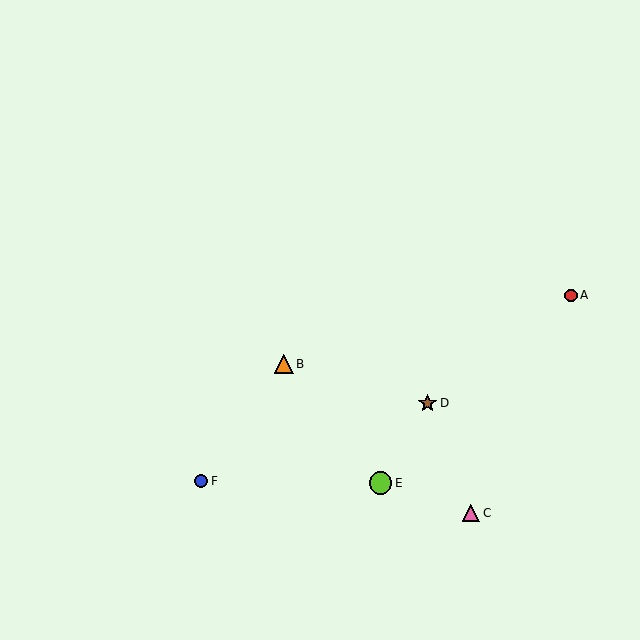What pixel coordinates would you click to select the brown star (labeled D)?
Click at (427, 403) to select the brown star D.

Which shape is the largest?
The lime circle (labeled E) is the largest.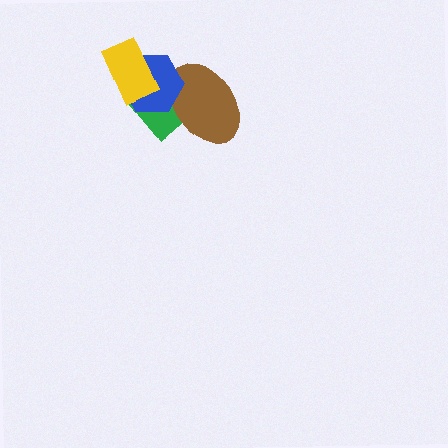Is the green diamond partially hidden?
Yes, it is partially covered by another shape.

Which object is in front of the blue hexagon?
The yellow rectangle is in front of the blue hexagon.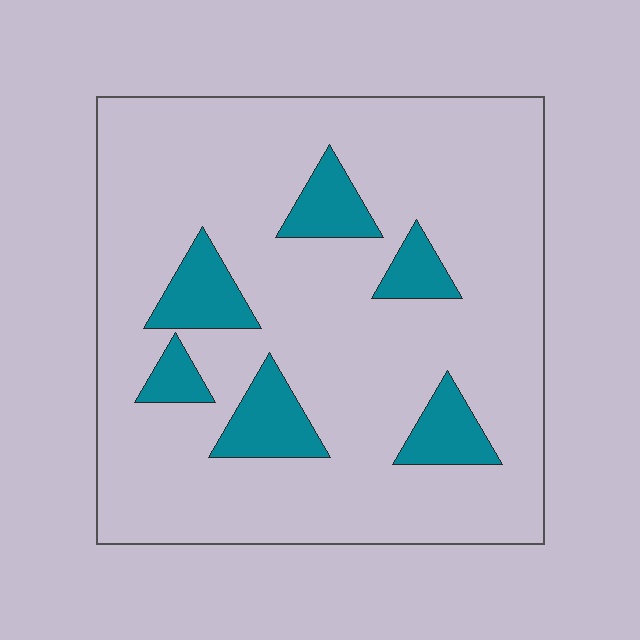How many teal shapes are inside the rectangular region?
6.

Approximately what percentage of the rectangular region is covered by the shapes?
Approximately 15%.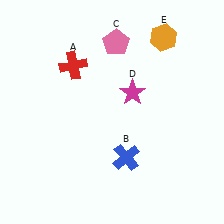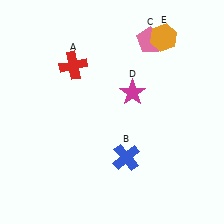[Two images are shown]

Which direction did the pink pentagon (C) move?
The pink pentagon (C) moved right.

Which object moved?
The pink pentagon (C) moved right.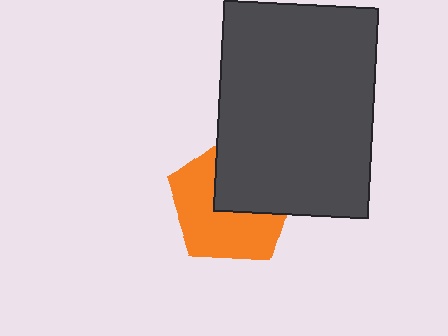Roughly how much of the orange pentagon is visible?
About half of it is visible (roughly 58%).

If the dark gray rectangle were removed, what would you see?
You would see the complete orange pentagon.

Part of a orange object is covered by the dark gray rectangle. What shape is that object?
It is a pentagon.